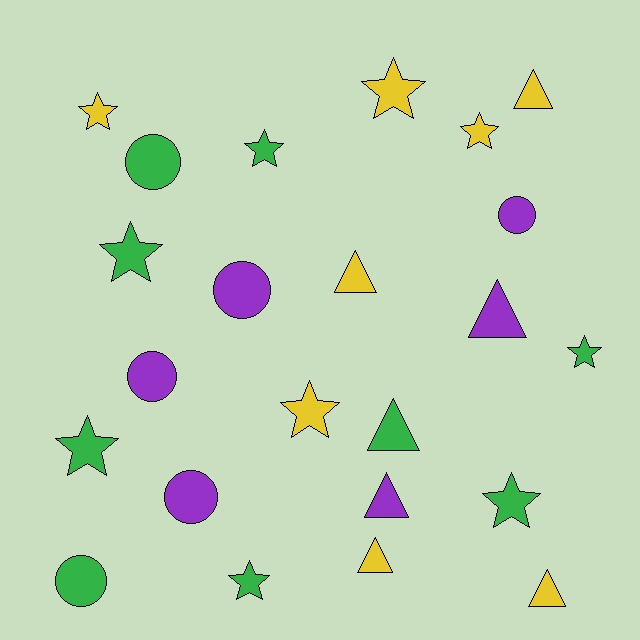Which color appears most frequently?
Green, with 9 objects.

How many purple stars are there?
There are no purple stars.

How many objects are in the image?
There are 23 objects.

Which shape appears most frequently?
Star, with 10 objects.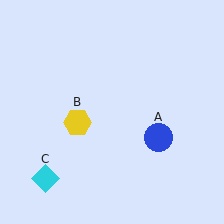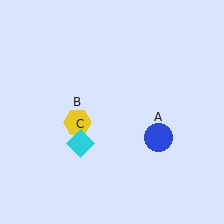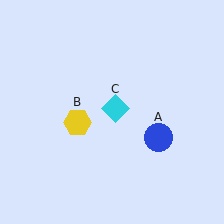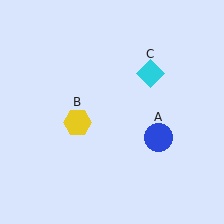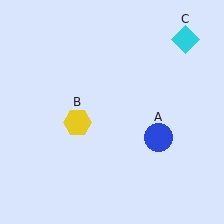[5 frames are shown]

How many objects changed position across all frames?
1 object changed position: cyan diamond (object C).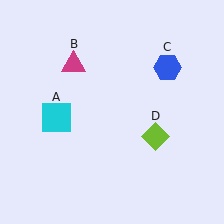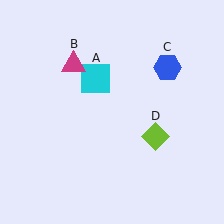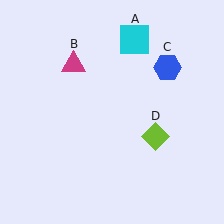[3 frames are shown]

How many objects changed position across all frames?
1 object changed position: cyan square (object A).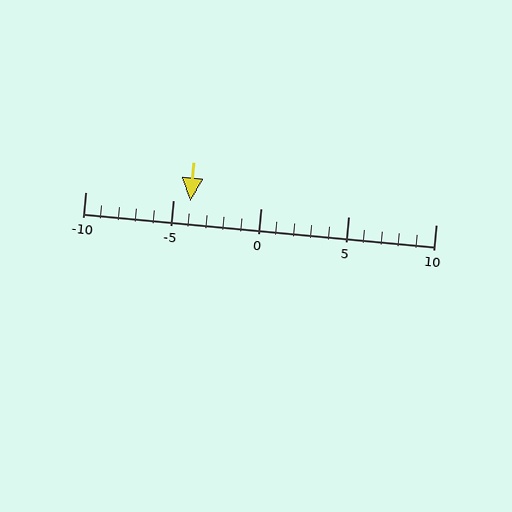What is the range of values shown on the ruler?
The ruler shows values from -10 to 10.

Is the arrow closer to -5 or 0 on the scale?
The arrow is closer to -5.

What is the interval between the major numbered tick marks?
The major tick marks are spaced 5 units apart.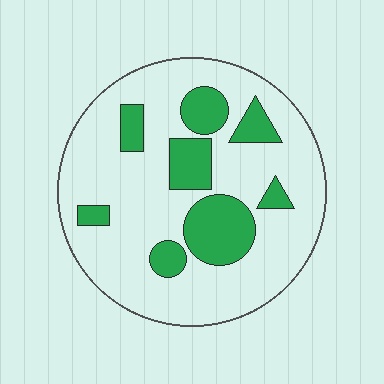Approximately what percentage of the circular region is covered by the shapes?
Approximately 25%.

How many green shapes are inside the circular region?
8.